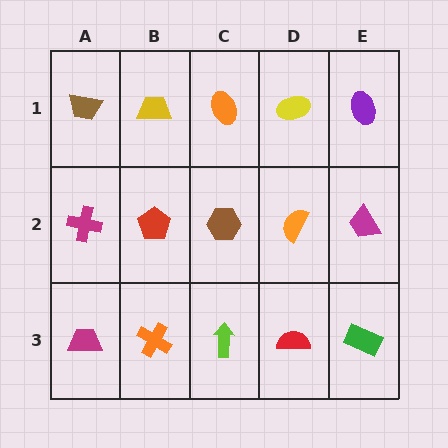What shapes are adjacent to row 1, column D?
An orange semicircle (row 2, column D), an orange ellipse (row 1, column C), a purple ellipse (row 1, column E).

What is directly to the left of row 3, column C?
An orange cross.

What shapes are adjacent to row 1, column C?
A brown hexagon (row 2, column C), a yellow trapezoid (row 1, column B), a yellow ellipse (row 1, column D).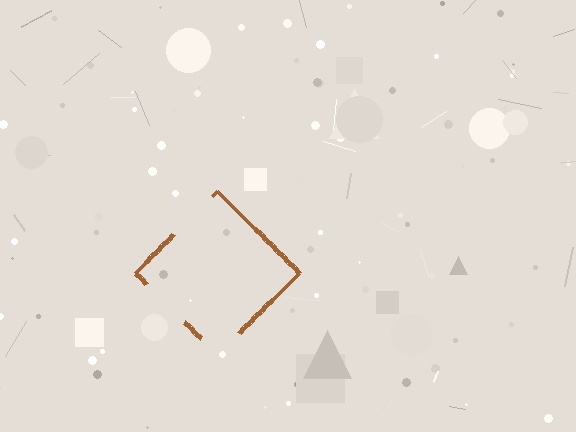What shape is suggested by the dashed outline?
The dashed outline suggests a diamond.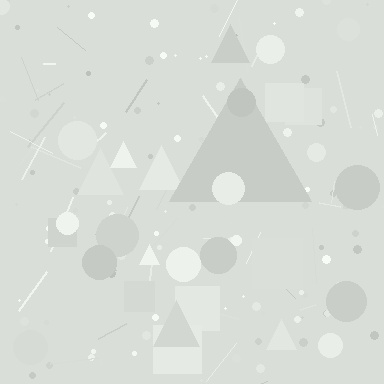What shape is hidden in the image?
A triangle is hidden in the image.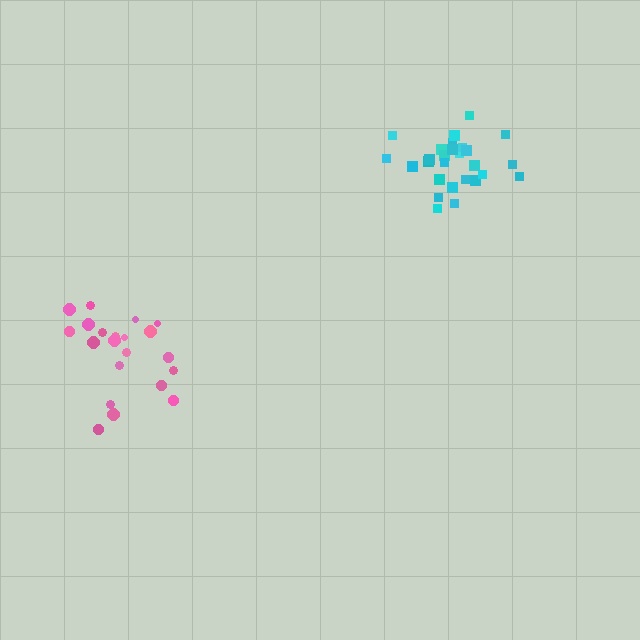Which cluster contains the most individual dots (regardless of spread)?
Cyan (27).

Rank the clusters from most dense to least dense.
cyan, pink.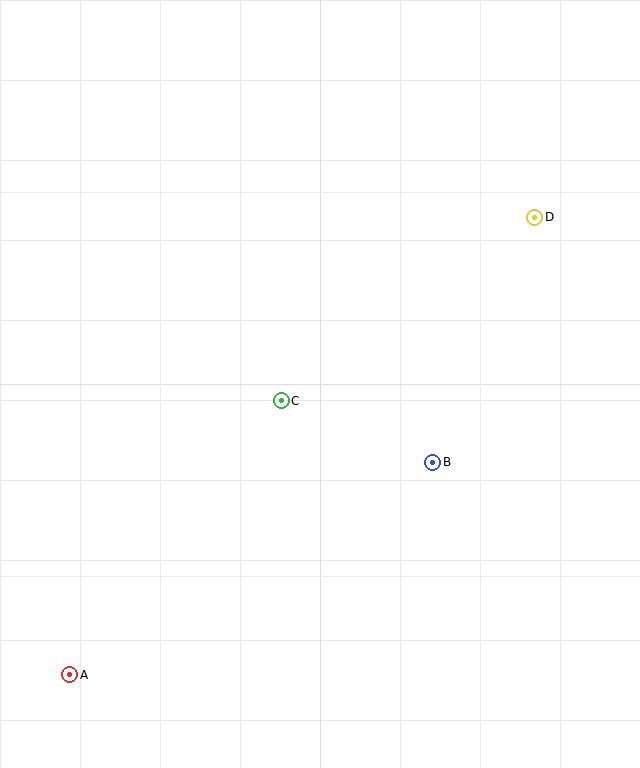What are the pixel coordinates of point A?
Point A is at (70, 675).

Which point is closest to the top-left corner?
Point C is closest to the top-left corner.